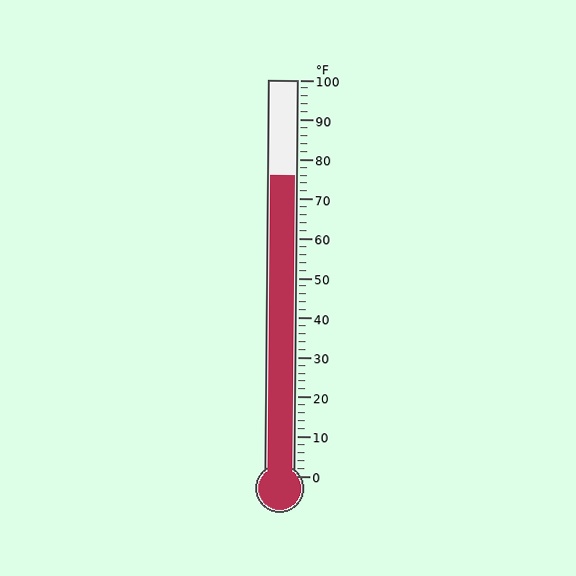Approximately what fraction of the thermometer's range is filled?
The thermometer is filled to approximately 75% of its range.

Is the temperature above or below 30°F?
The temperature is above 30°F.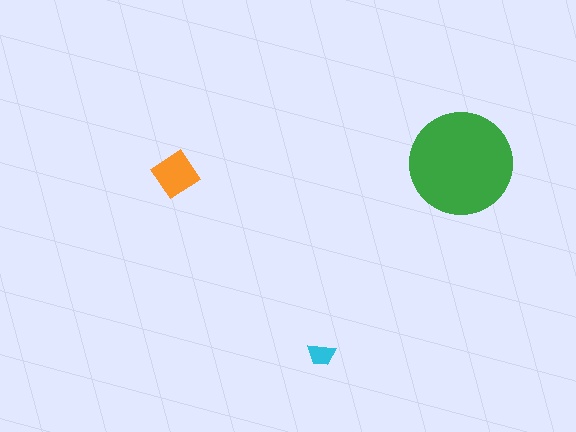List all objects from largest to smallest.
The green circle, the orange diamond, the cyan trapezoid.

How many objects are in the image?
There are 3 objects in the image.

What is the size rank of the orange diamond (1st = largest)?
2nd.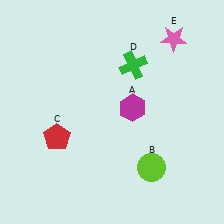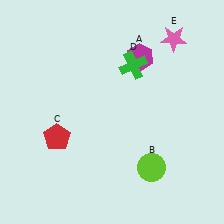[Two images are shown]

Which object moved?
The magenta hexagon (A) moved up.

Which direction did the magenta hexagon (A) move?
The magenta hexagon (A) moved up.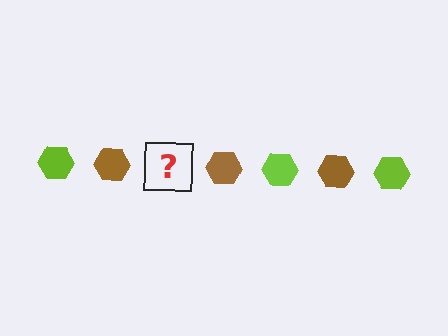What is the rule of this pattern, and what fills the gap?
The rule is that the pattern cycles through lime, brown hexagons. The gap should be filled with a lime hexagon.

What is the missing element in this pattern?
The missing element is a lime hexagon.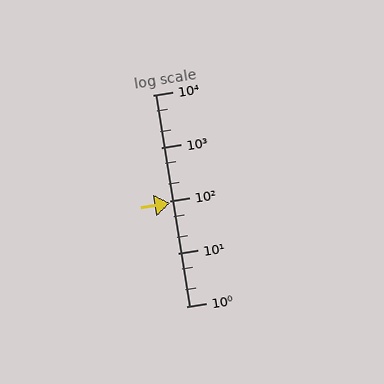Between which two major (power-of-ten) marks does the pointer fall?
The pointer is between 10 and 100.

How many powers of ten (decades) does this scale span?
The scale spans 4 decades, from 1 to 10000.